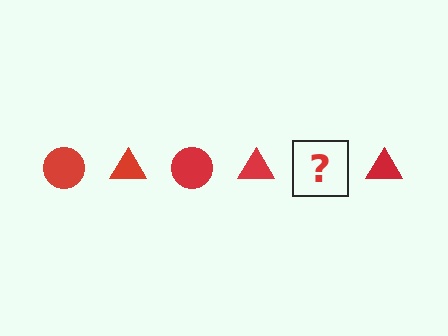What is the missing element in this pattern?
The missing element is a red circle.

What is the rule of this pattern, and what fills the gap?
The rule is that the pattern cycles through circle, triangle shapes in red. The gap should be filled with a red circle.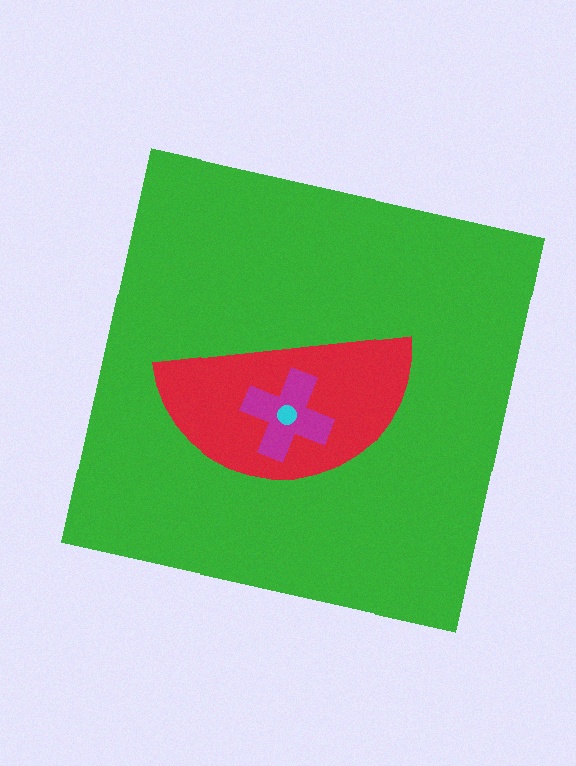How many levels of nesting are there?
4.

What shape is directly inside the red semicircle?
The magenta cross.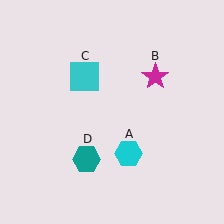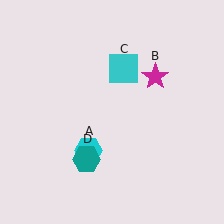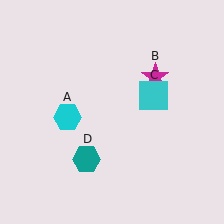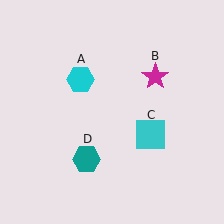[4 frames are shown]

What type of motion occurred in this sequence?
The cyan hexagon (object A), cyan square (object C) rotated clockwise around the center of the scene.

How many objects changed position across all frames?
2 objects changed position: cyan hexagon (object A), cyan square (object C).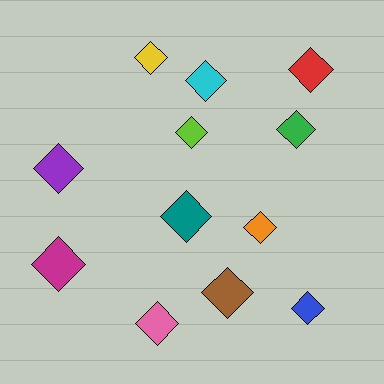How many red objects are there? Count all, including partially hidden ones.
There is 1 red object.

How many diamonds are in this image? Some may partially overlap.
There are 12 diamonds.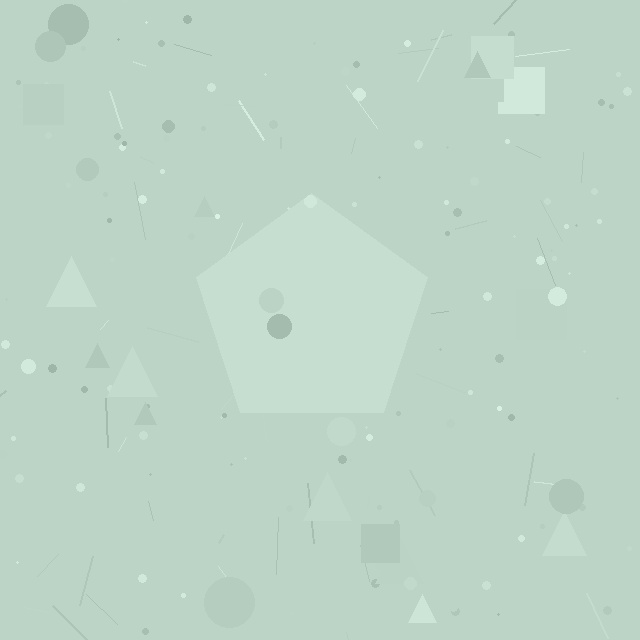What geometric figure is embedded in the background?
A pentagon is embedded in the background.